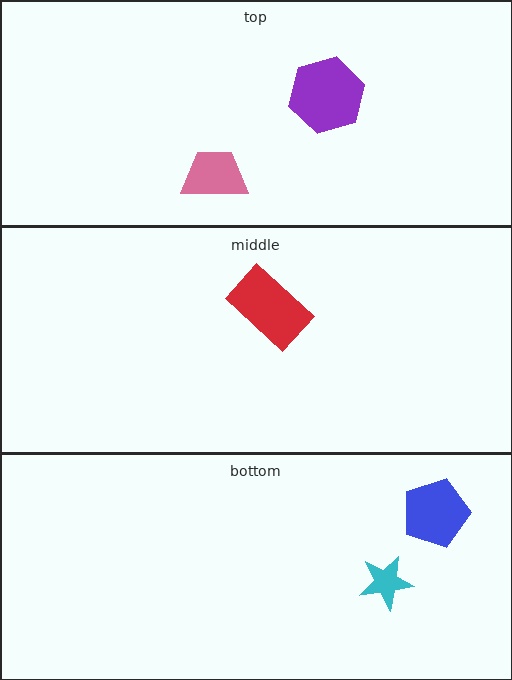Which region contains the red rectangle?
The middle region.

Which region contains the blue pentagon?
The bottom region.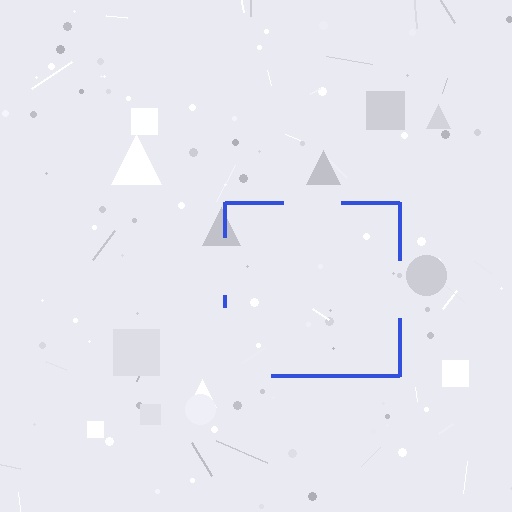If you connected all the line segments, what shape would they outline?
They would outline a square.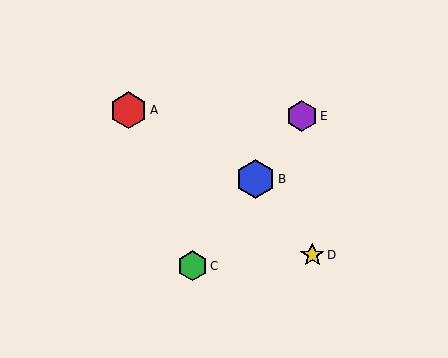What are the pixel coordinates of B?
Object B is at (256, 179).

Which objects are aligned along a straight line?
Objects B, C, E are aligned along a straight line.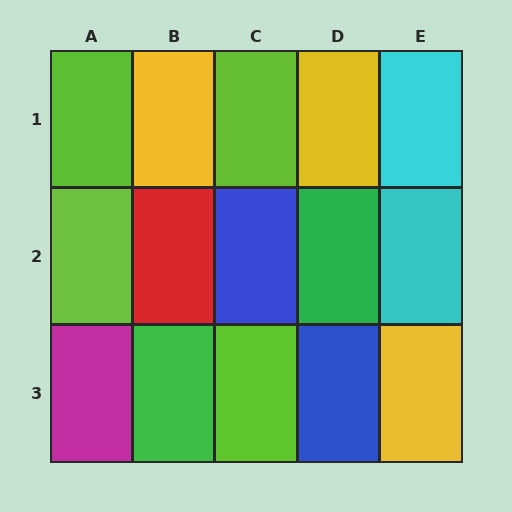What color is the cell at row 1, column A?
Lime.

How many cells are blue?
2 cells are blue.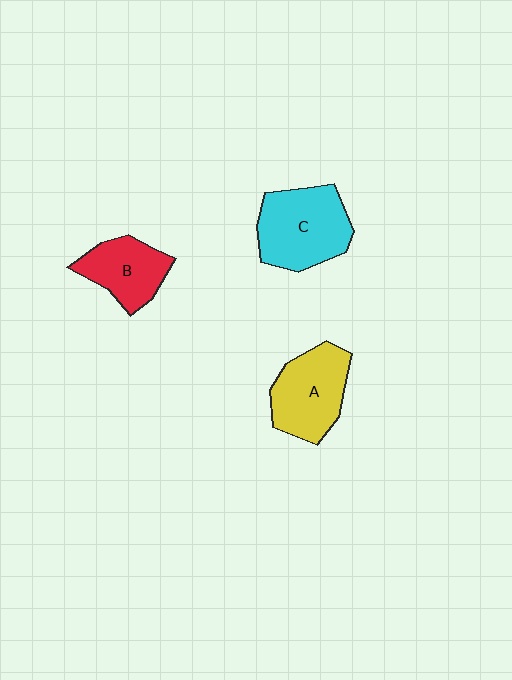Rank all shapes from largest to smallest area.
From largest to smallest: C (cyan), A (yellow), B (red).